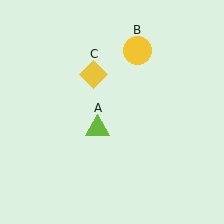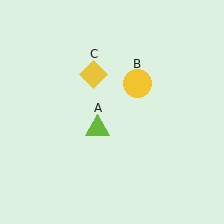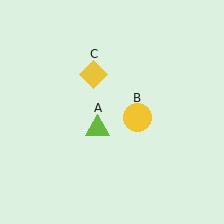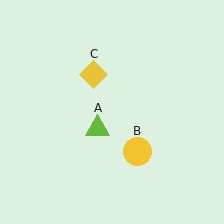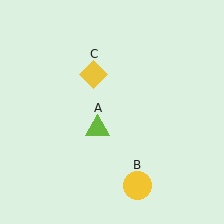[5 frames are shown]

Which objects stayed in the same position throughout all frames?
Lime triangle (object A) and yellow diamond (object C) remained stationary.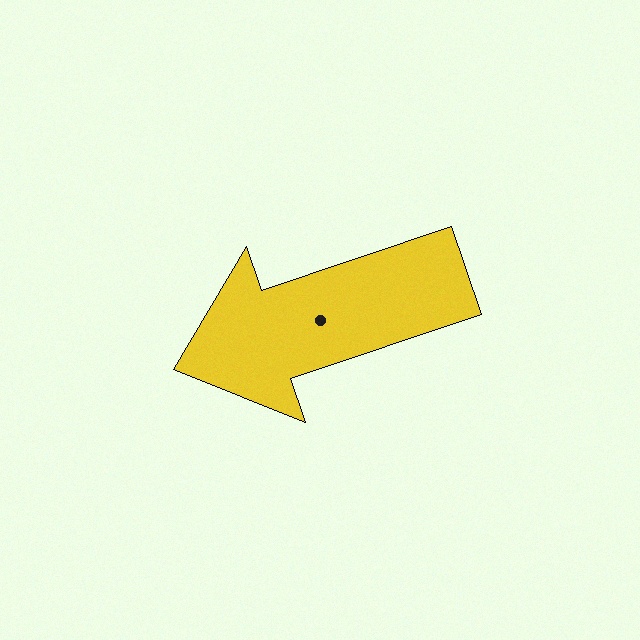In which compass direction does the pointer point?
West.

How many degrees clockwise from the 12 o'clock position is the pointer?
Approximately 251 degrees.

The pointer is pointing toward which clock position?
Roughly 8 o'clock.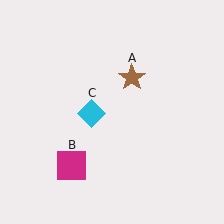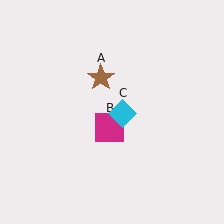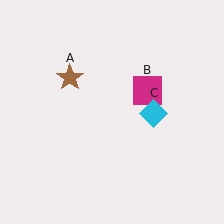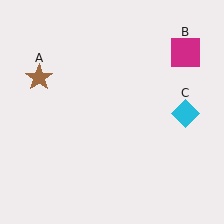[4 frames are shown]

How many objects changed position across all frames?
3 objects changed position: brown star (object A), magenta square (object B), cyan diamond (object C).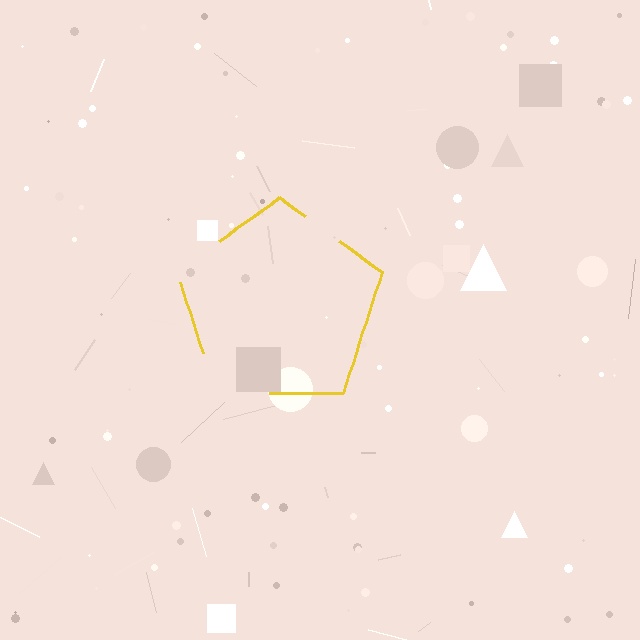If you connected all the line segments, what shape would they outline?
They would outline a pentagon.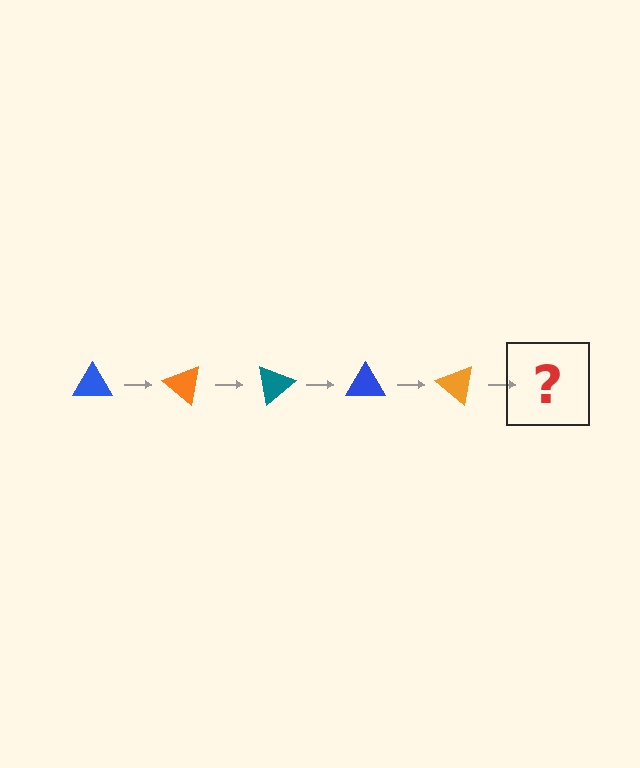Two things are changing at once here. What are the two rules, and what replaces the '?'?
The two rules are that it rotates 40 degrees each step and the color cycles through blue, orange, and teal. The '?' should be a teal triangle, rotated 200 degrees from the start.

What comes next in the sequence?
The next element should be a teal triangle, rotated 200 degrees from the start.